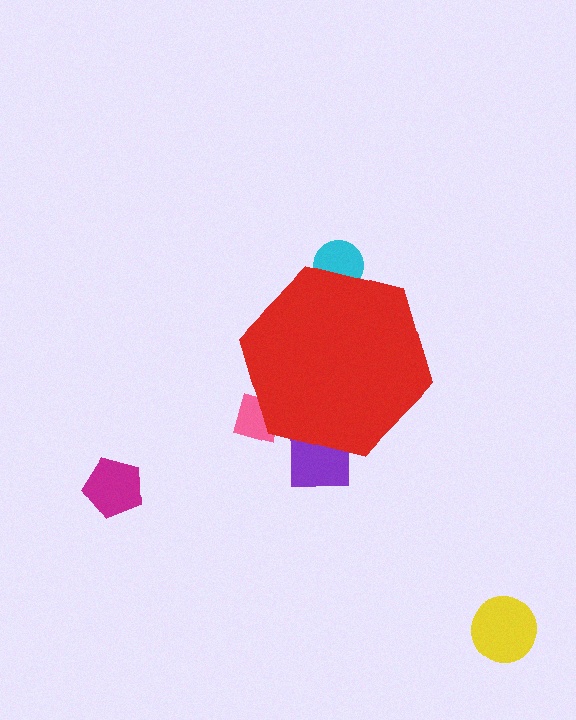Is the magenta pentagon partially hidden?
No, the magenta pentagon is fully visible.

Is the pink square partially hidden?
Yes, the pink square is partially hidden behind the red hexagon.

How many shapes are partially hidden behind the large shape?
3 shapes are partially hidden.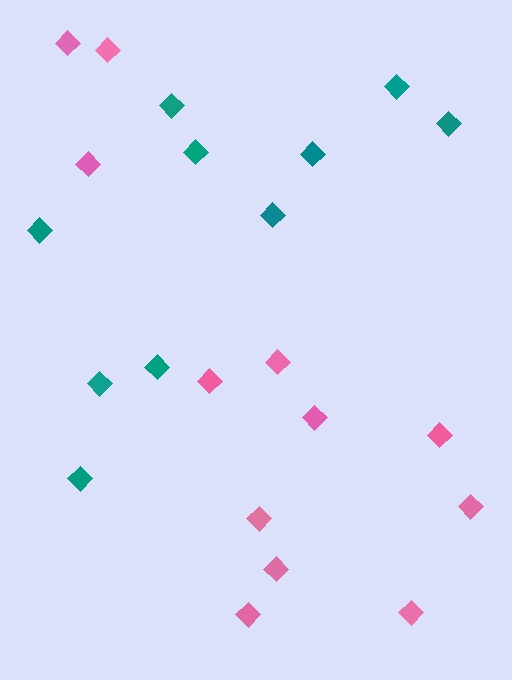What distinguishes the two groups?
There are 2 groups: one group of pink diamonds (12) and one group of teal diamonds (10).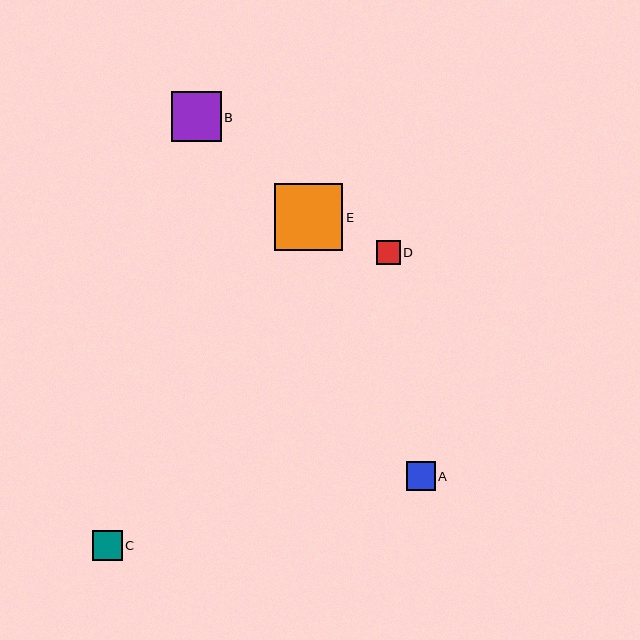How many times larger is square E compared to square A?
Square E is approximately 2.4 times the size of square A.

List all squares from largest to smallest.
From largest to smallest: E, B, C, A, D.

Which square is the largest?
Square E is the largest with a size of approximately 68 pixels.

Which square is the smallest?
Square D is the smallest with a size of approximately 24 pixels.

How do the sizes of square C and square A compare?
Square C and square A are approximately the same size.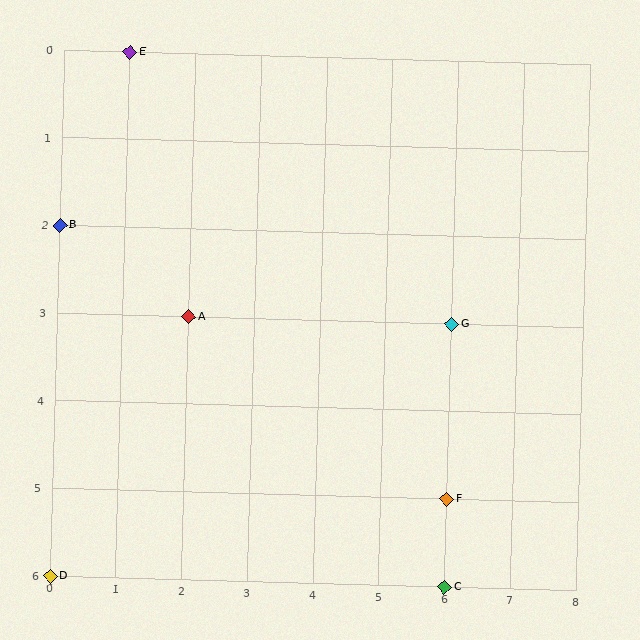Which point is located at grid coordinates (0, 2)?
Point B is at (0, 2).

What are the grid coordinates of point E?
Point E is at grid coordinates (1, 0).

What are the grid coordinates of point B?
Point B is at grid coordinates (0, 2).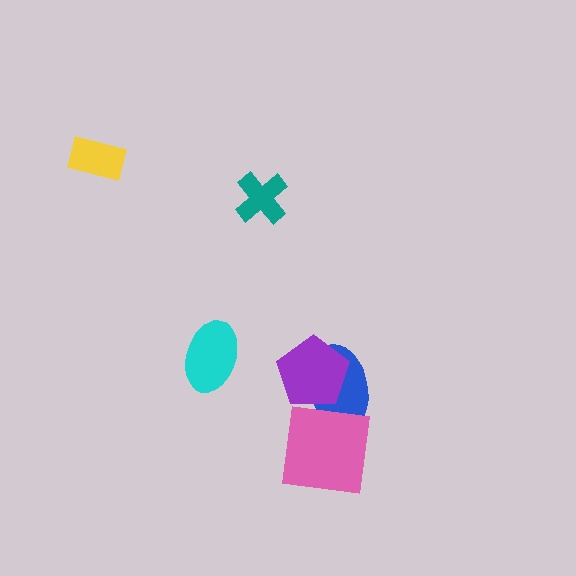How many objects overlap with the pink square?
1 object overlaps with the pink square.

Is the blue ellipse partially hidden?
Yes, it is partially covered by another shape.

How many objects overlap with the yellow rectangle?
0 objects overlap with the yellow rectangle.